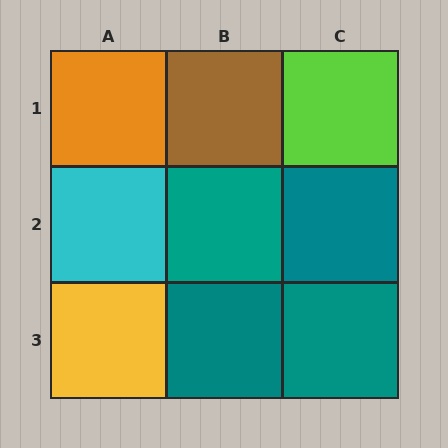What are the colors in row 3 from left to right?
Yellow, teal, teal.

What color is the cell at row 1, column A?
Orange.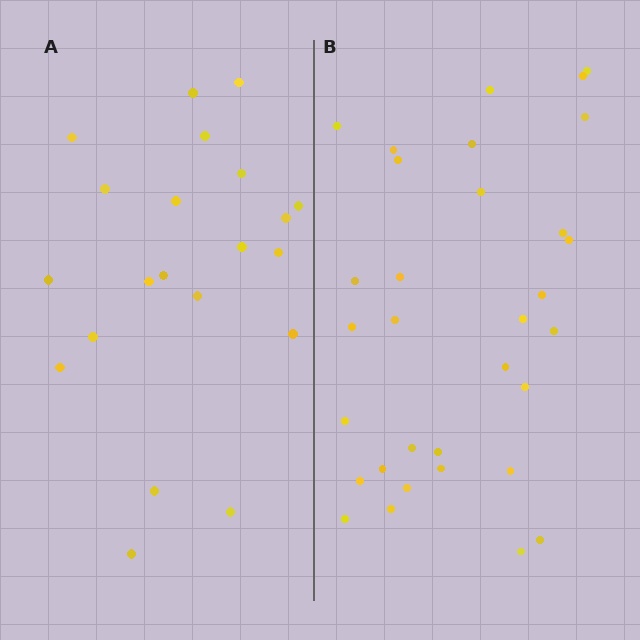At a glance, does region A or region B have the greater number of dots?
Region B (the right region) has more dots.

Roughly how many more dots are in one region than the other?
Region B has roughly 12 or so more dots than region A.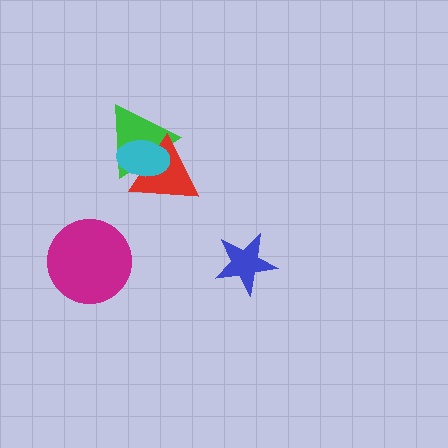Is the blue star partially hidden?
No, no other shape covers it.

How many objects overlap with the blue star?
0 objects overlap with the blue star.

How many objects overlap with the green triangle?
2 objects overlap with the green triangle.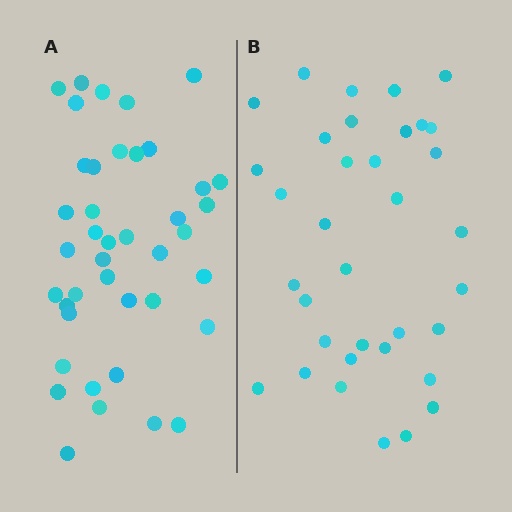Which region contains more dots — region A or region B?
Region A (the left region) has more dots.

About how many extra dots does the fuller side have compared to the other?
Region A has about 6 more dots than region B.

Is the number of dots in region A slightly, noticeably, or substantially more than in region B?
Region A has only slightly more — the two regions are fairly close. The ratio is roughly 1.2 to 1.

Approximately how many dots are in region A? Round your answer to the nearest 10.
About 40 dots. (The exact count is 41, which rounds to 40.)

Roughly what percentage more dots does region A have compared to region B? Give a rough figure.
About 15% more.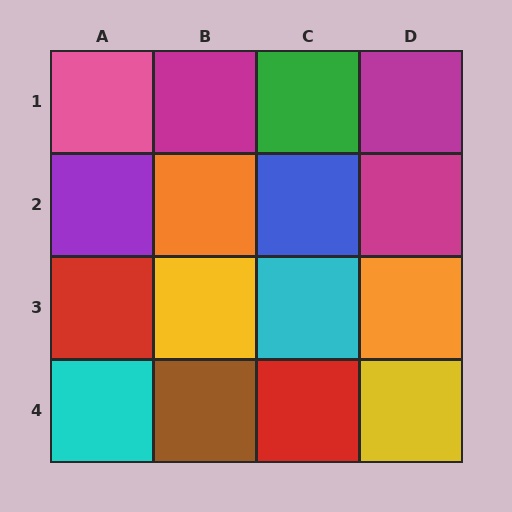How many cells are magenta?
3 cells are magenta.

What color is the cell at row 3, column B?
Yellow.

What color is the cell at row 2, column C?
Blue.